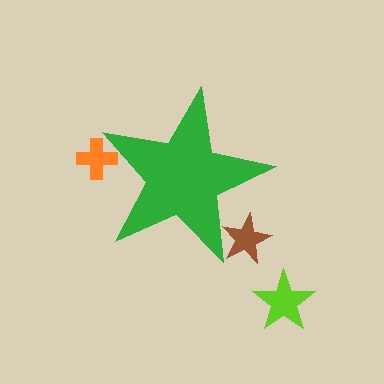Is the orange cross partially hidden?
Yes, the orange cross is partially hidden behind the green star.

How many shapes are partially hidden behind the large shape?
2 shapes are partially hidden.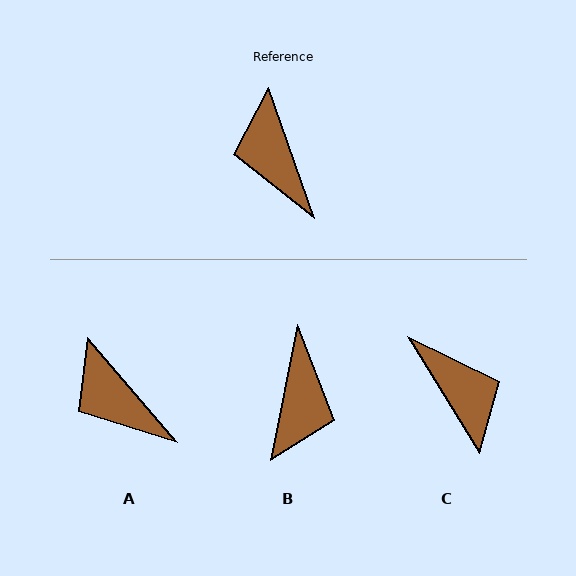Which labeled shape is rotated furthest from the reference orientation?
C, about 168 degrees away.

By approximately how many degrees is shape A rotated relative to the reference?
Approximately 21 degrees counter-clockwise.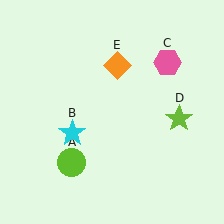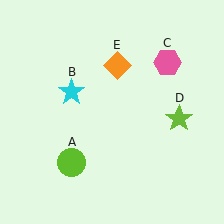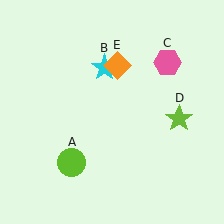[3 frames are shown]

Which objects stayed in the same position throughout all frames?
Lime circle (object A) and pink hexagon (object C) and lime star (object D) and orange diamond (object E) remained stationary.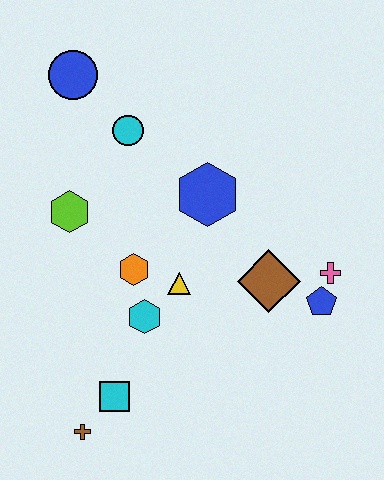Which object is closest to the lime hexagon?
The orange hexagon is closest to the lime hexagon.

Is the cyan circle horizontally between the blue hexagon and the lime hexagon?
Yes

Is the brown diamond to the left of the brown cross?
No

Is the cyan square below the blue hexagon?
Yes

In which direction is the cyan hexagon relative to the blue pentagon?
The cyan hexagon is to the left of the blue pentagon.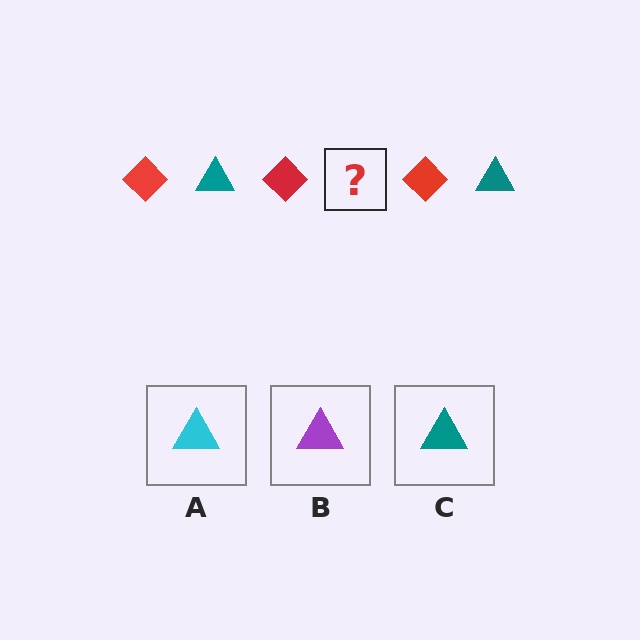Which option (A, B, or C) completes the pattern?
C.